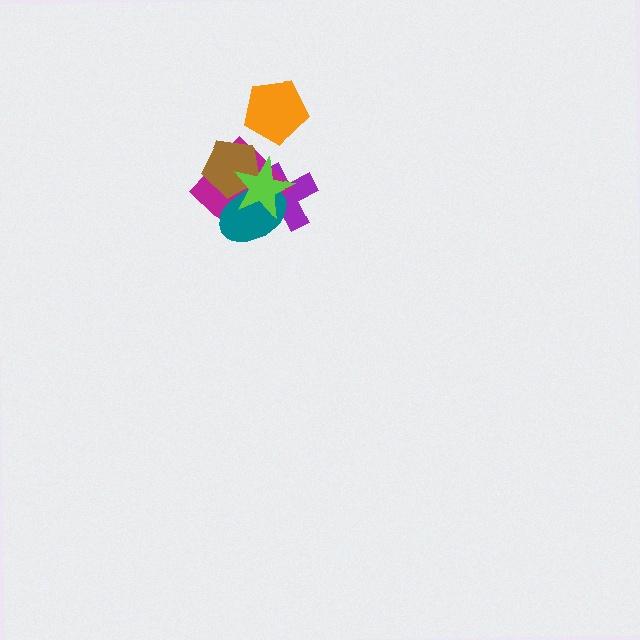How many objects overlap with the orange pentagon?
0 objects overlap with the orange pentagon.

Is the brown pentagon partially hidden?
Yes, it is partially covered by another shape.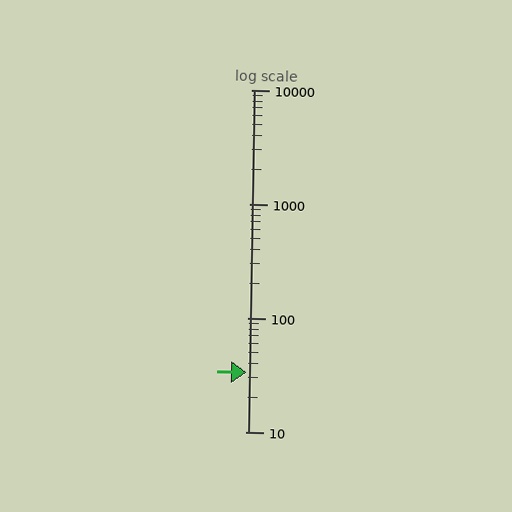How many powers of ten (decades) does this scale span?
The scale spans 3 decades, from 10 to 10000.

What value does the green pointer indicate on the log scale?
The pointer indicates approximately 33.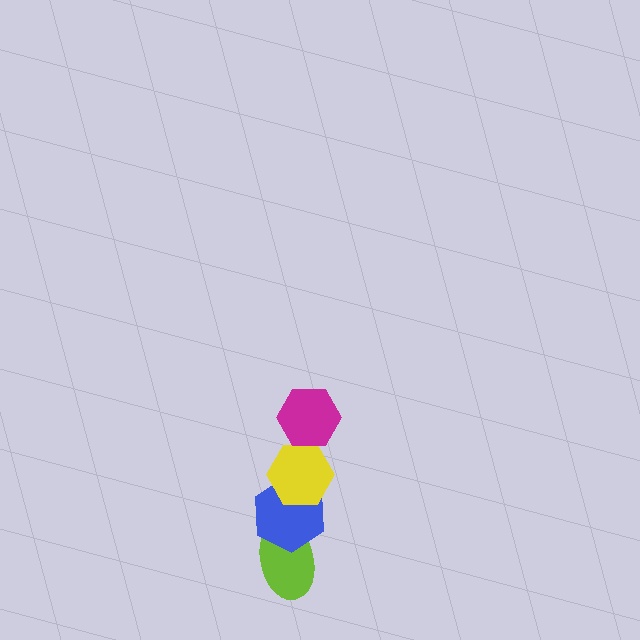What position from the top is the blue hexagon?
The blue hexagon is 3rd from the top.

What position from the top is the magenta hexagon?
The magenta hexagon is 1st from the top.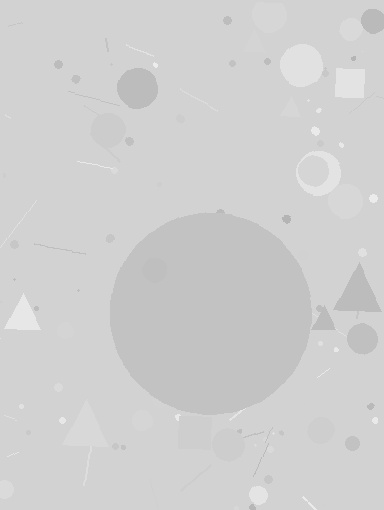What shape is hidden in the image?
A circle is hidden in the image.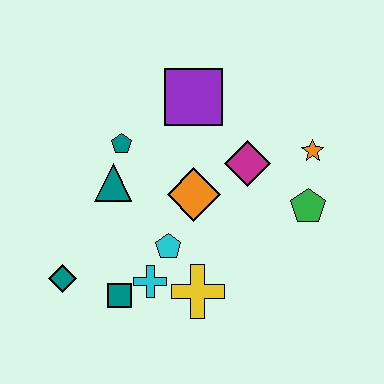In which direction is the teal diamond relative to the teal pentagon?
The teal diamond is below the teal pentagon.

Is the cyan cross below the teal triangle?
Yes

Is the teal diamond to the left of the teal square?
Yes